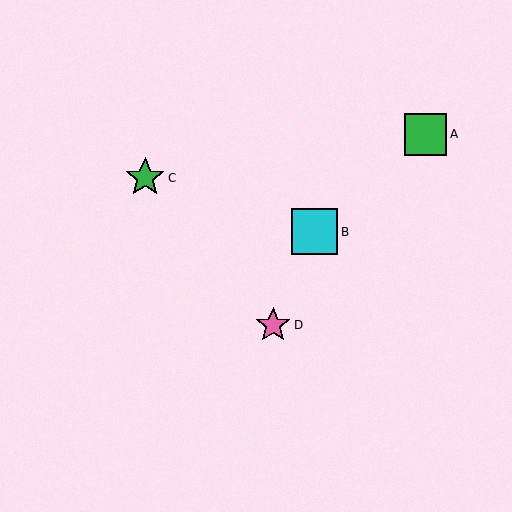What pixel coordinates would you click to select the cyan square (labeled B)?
Click at (315, 232) to select the cyan square B.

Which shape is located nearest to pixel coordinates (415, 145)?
The green square (labeled A) at (426, 134) is nearest to that location.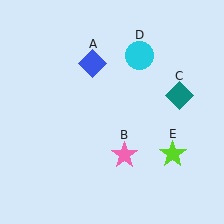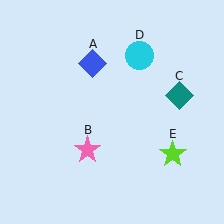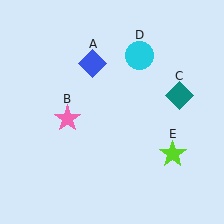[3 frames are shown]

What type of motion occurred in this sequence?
The pink star (object B) rotated clockwise around the center of the scene.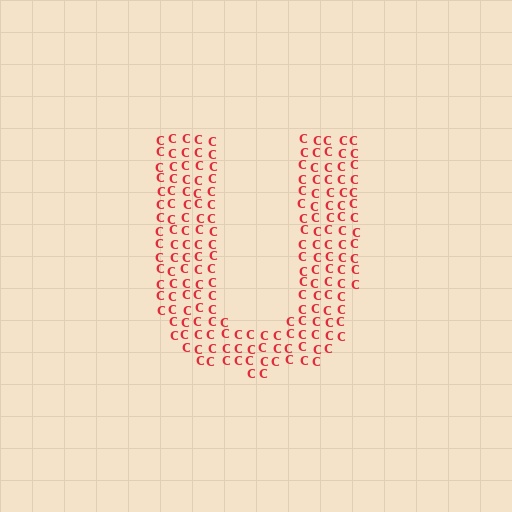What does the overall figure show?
The overall figure shows the letter U.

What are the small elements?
The small elements are letter C's.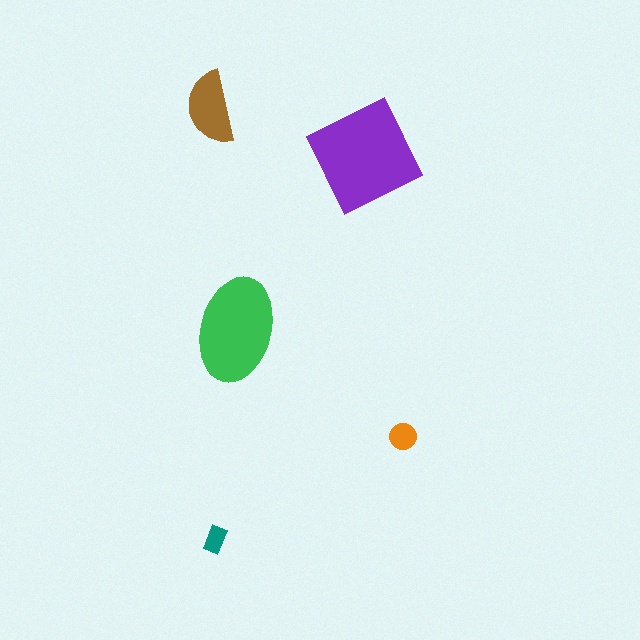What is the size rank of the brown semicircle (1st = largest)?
3rd.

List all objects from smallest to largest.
The teal rectangle, the orange circle, the brown semicircle, the green ellipse, the purple diamond.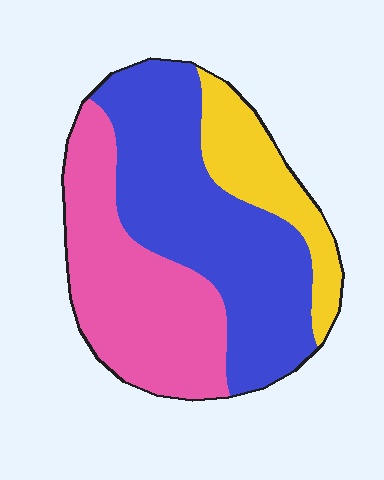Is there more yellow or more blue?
Blue.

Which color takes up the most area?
Blue, at roughly 45%.